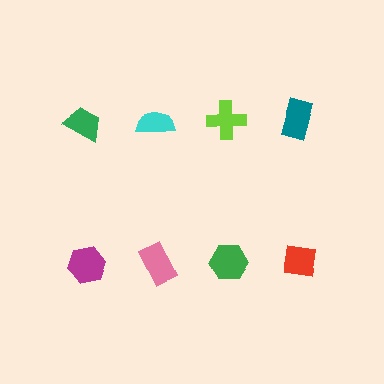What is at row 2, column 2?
A pink rectangle.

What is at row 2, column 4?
A red square.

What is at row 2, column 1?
A magenta hexagon.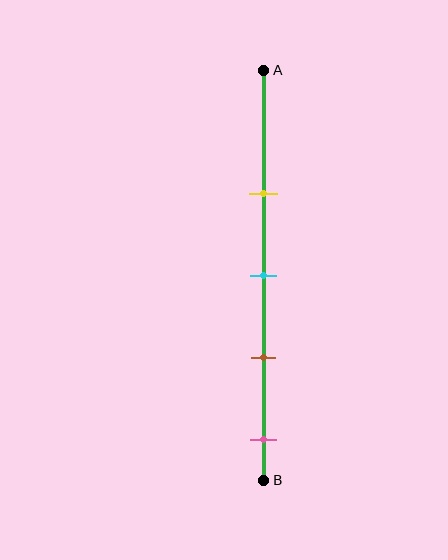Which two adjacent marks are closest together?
The cyan and brown marks are the closest adjacent pair.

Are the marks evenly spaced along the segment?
Yes, the marks are approximately evenly spaced.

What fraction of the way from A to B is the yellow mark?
The yellow mark is approximately 30% (0.3) of the way from A to B.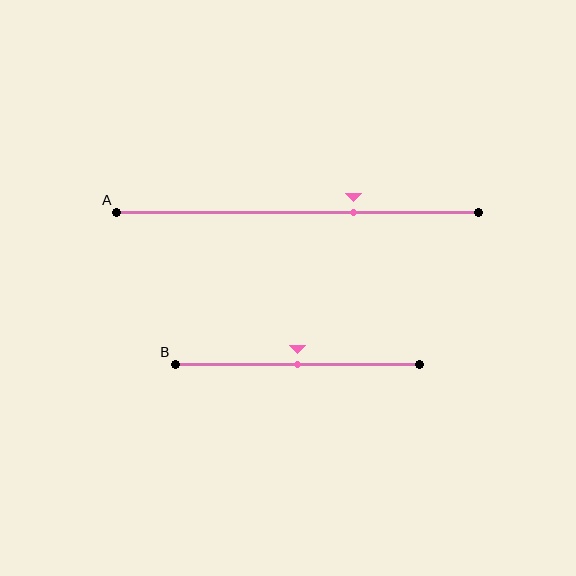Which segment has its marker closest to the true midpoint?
Segment B has its marker closest to the true midpoint.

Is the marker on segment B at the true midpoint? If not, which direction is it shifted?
Yes, the marker on segment B is at the true midpoint.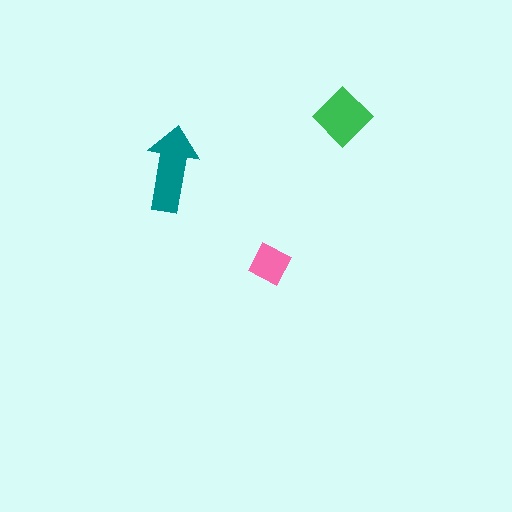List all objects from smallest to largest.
The pink square, the green diamond, the teal arrow.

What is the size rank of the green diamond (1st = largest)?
2nd.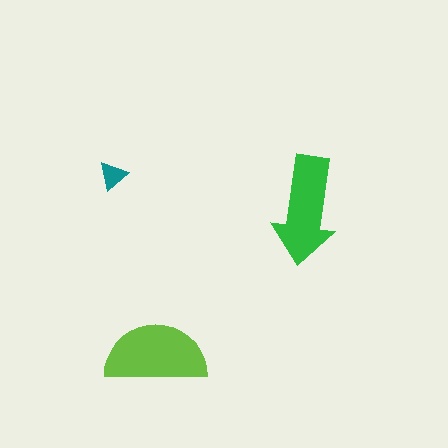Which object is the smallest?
The teal triangle.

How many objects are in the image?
There are 3 objects in the image.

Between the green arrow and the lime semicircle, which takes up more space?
The lime semicircle.